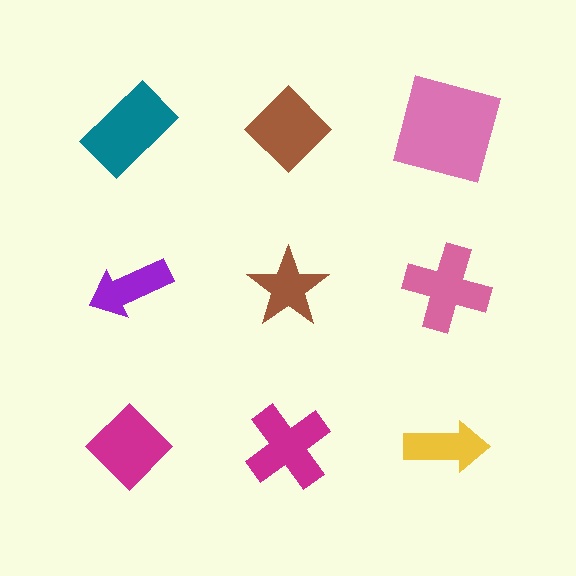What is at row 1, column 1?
A teal rectangle.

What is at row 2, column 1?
A purple arrow.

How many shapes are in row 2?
3 shapes.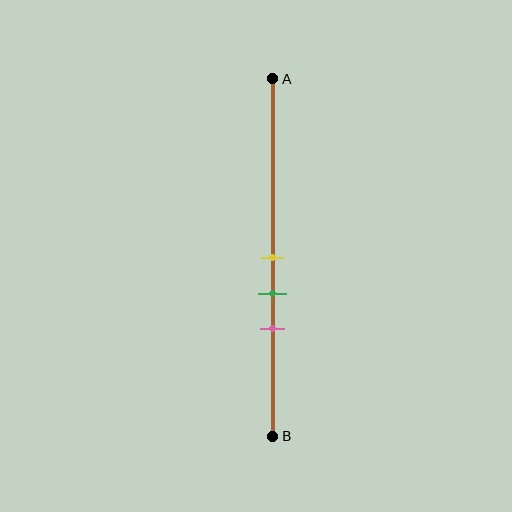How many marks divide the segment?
There are 3 marks dividing the segment.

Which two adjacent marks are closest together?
The yellow and green marks are the closest adjacent pair.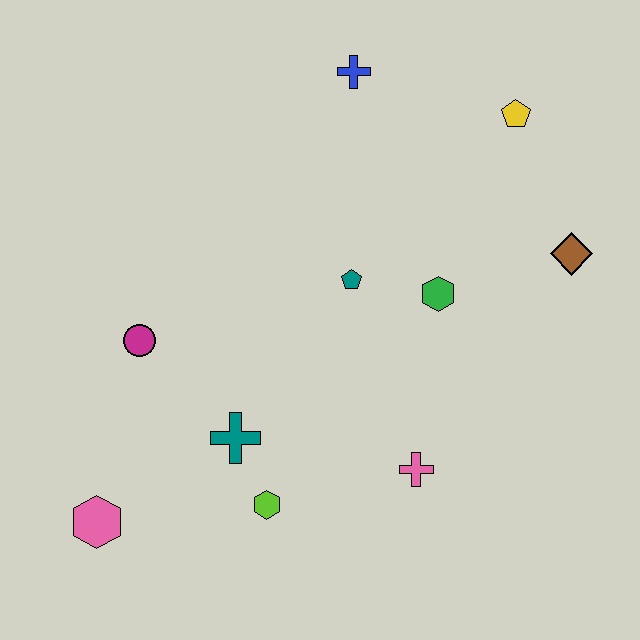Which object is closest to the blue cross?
The yellow pentagon is closest to the blue cross.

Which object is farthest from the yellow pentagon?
The pink hexagon is farthest from the yellow pentagon.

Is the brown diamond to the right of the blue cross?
Yes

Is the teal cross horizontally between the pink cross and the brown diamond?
No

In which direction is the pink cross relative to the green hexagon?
The pink cross is below the green hexagon.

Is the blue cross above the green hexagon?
Yes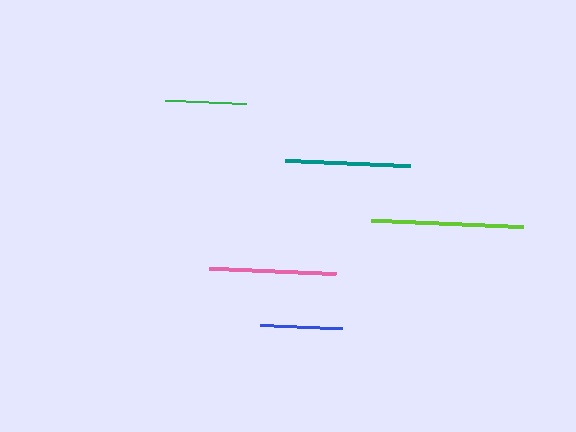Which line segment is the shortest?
The green line is the shortest at approximately 81 pixels.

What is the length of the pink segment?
The pink segment is approximately 127 pixels long.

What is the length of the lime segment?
The lime segment is approximately 152 pixels long.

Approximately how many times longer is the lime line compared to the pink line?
The lime line is approximately 1.2 times the length of the pink line.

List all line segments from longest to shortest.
From longest to shortest: lime, pink, teal, blue, green.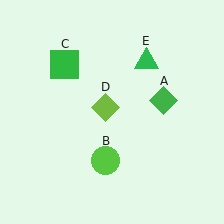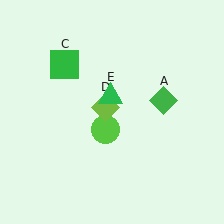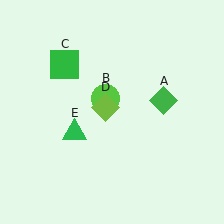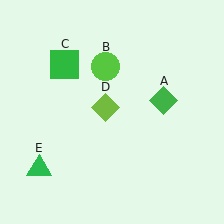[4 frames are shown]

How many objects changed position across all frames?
2 objects changed position: lime circle (object B), green triangle (object E).